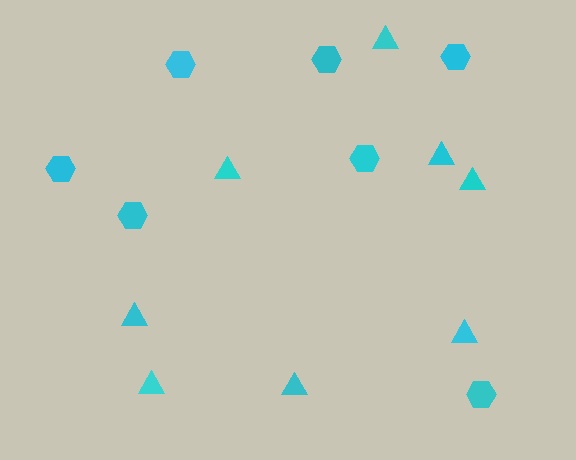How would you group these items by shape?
There are 2 groups: one group of hexagons (7) and one group of triangles (8).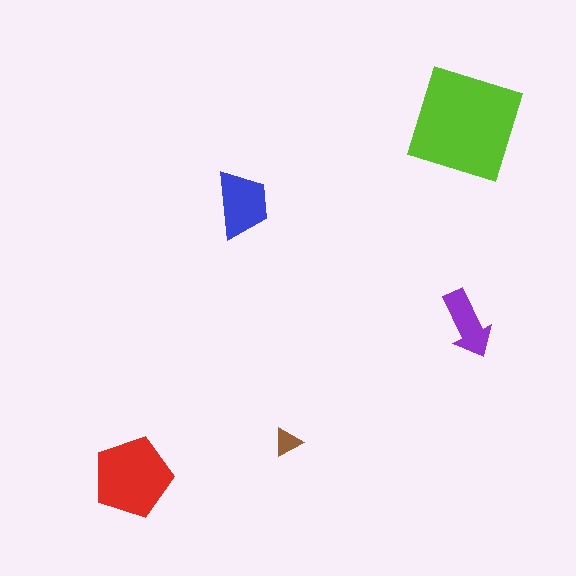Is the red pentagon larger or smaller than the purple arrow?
Larger.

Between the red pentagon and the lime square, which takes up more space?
The lime square.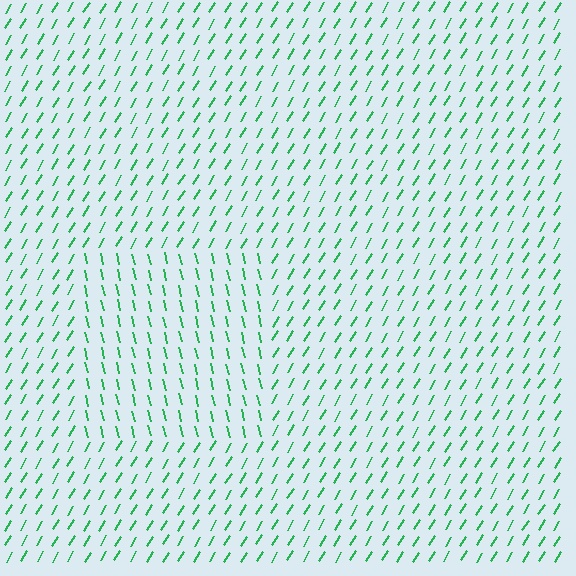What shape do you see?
I see a rectangle.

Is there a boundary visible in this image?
Yes, there is a texture boundary formed by a change in line orientation.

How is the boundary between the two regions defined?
The boundary is defined purely by a change in line orientation (approximately 45 degrees difference). All lines are the same color and thickness.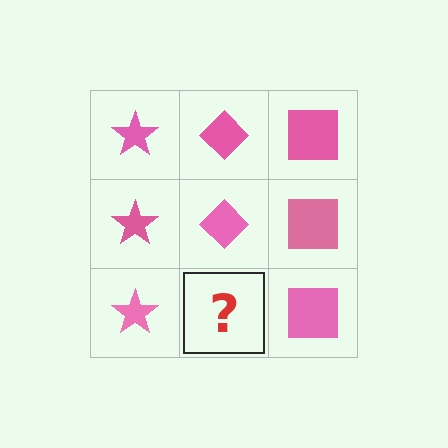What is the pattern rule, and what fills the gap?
The rule is that each column has a consistent shape. The gap should be filled with a pink diamond.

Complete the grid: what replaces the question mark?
The question mark should be replaced with a pink diamond.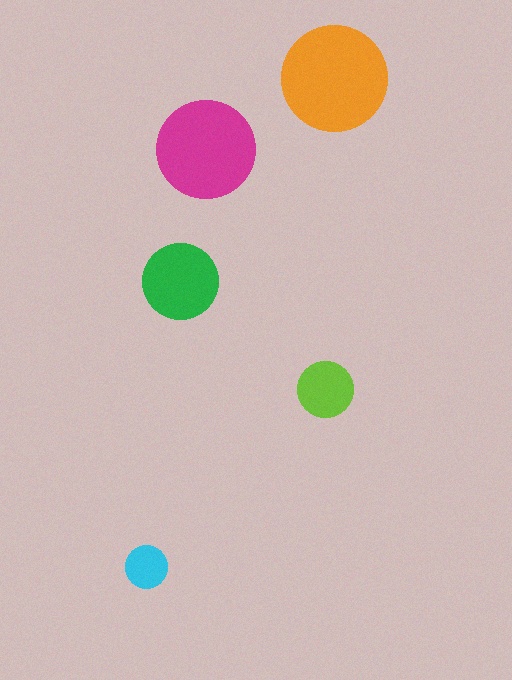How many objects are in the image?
There are 5 objects in the image.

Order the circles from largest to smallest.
the orange one, the magenta one, the green one, the lime one, the cyan one.